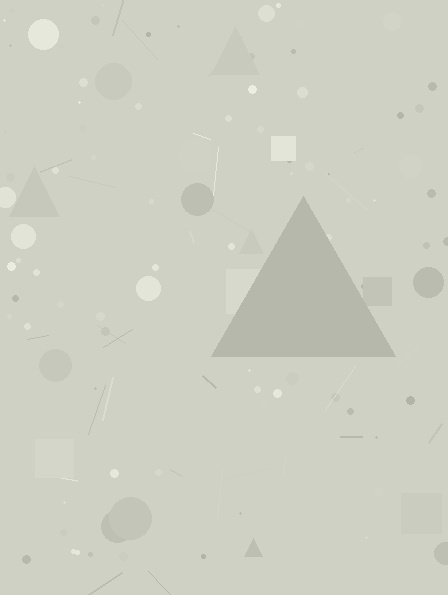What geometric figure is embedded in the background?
A triangle is embedded in the background.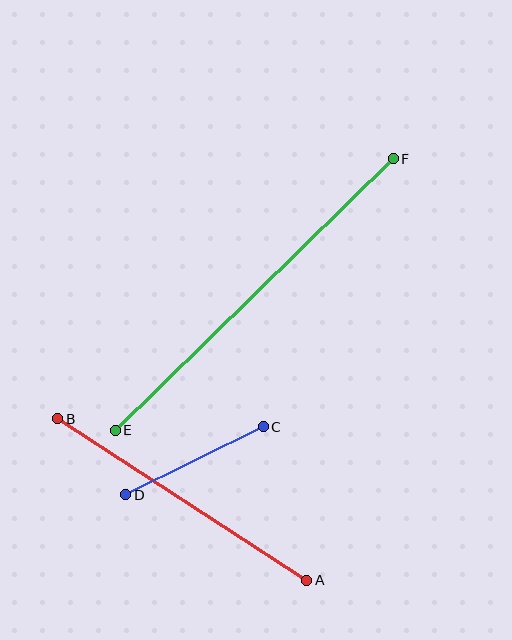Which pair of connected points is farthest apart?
Points E and F are farthest apart.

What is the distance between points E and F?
The distance is approximately 389 pixels.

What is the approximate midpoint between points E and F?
The midpoint is at approximately (254, 295) pixels.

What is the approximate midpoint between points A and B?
The midpoint is at approximately (182, 500) pixels.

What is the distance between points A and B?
The distance is approximately 297 pixels.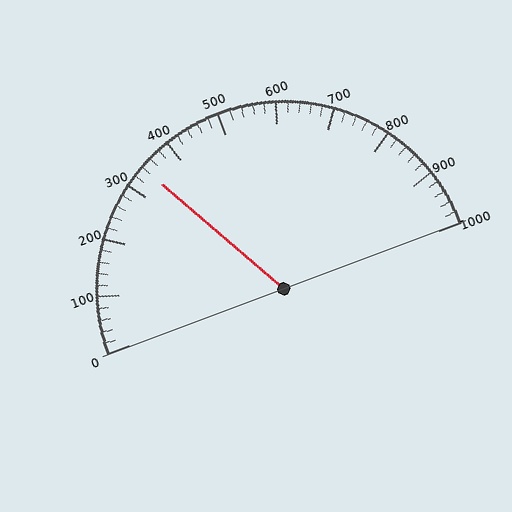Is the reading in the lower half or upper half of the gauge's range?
The reading is in the lower half of the range (0 to 1000).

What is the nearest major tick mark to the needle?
The nearest major tick mark is 300.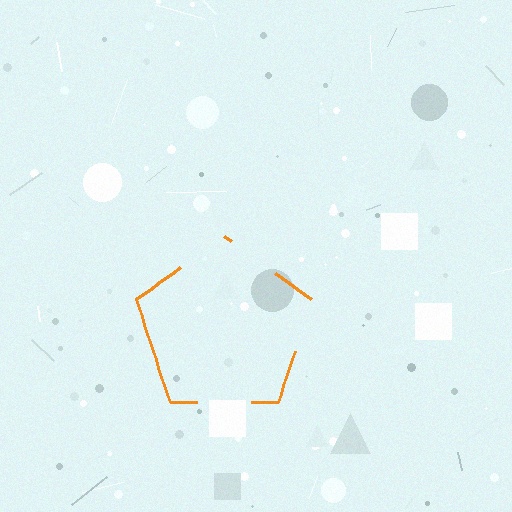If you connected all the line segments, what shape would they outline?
They would outline a pentagon.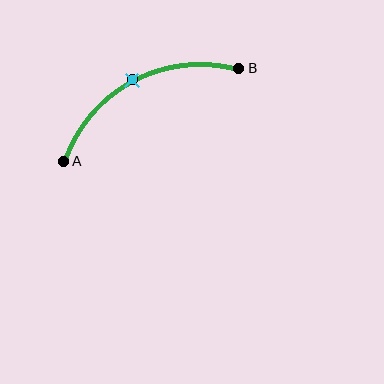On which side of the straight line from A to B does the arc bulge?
The arc bulges above the straight line connecting A and B.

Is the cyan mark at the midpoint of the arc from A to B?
Yes. The cyan mark lies on the arc at equal arc-length from both A and B — it is the arc midpoint.